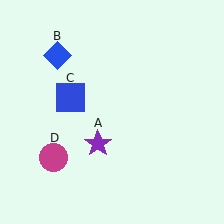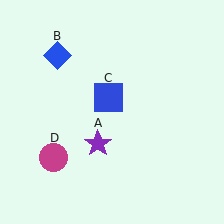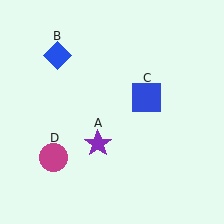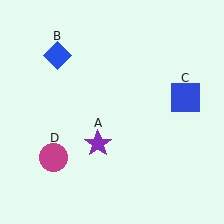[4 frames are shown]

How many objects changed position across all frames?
1 object changed position: blue square (object C).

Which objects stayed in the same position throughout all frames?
Purple star (object A) and blue diamond (object B) and magenta circle (object D) remained stationary.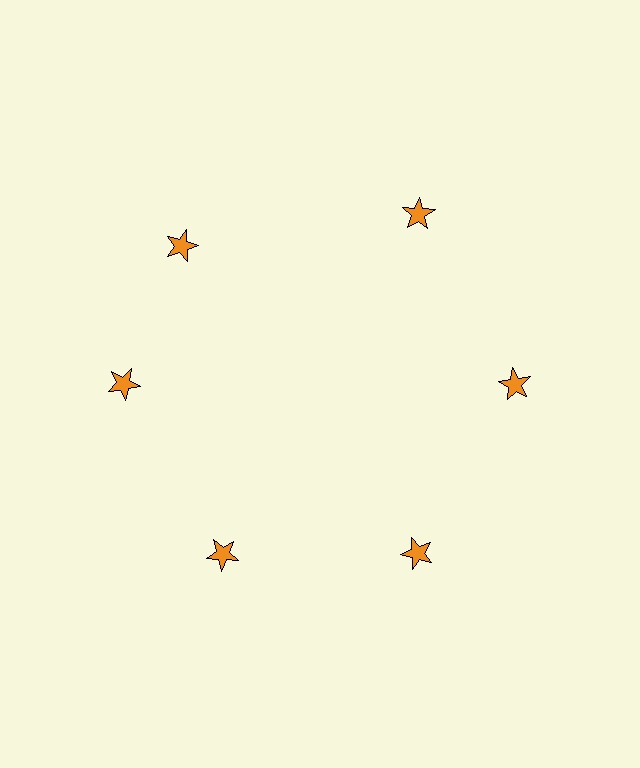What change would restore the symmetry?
The symmetry would be restored by rotating it back into even spacing with its neighbors so that all 6 stars sit at equal angles and equal distance from the center.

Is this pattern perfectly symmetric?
No. The 6 orange stars are arranged in a ring, but one element near the 11 o'clock position is rotated out of alignment along the ring, breaking the 6-fold rotational symmetry.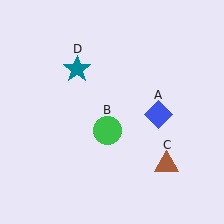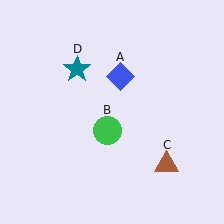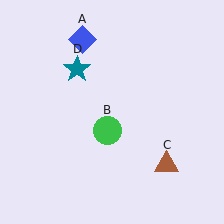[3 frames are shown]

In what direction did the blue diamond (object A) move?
The blue diamond (object A) moved up and to the left.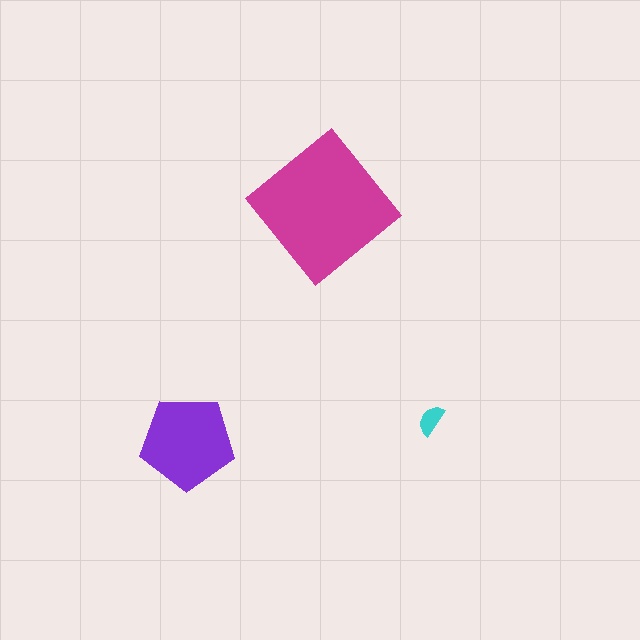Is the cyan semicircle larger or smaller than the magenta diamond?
Smaller.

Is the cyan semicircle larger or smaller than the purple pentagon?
Smaller.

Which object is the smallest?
The cyan semicircle.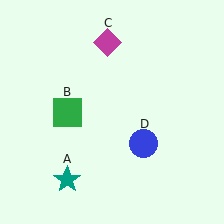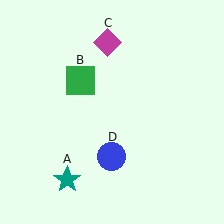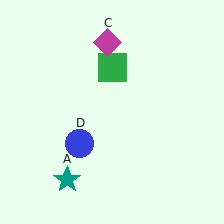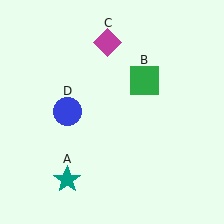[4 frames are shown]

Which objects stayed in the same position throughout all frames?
Teal star (object A) and magenta diamond (object C) remained stationary.